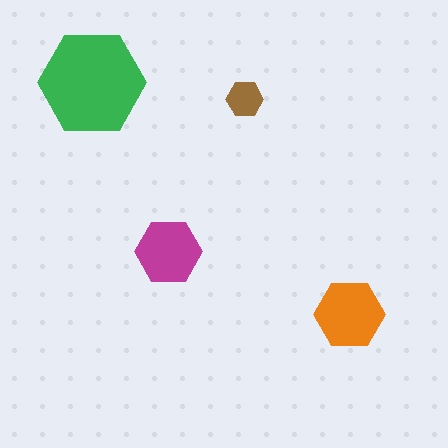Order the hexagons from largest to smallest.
the green one, the orange one, the magenta one, the brown one.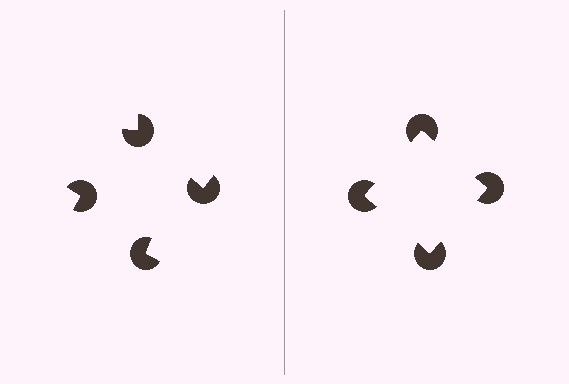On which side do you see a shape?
An illusory square appears on the right side. On the left side the wedge cuts are rotated, so no coherent shape forms.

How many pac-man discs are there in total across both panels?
8 — 4 on each side.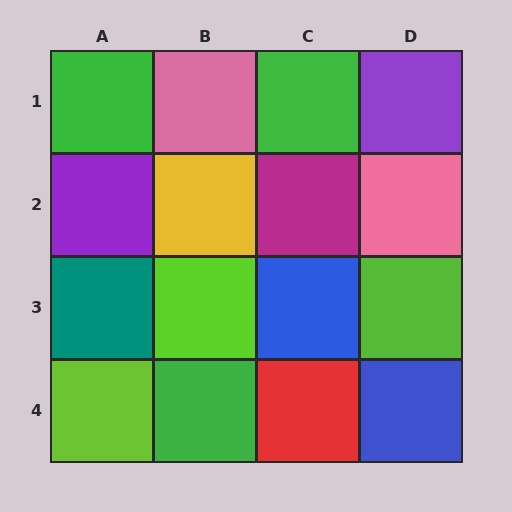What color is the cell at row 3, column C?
Blue.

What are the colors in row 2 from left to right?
Purple, yellow, magenta, pink.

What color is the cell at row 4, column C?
Red.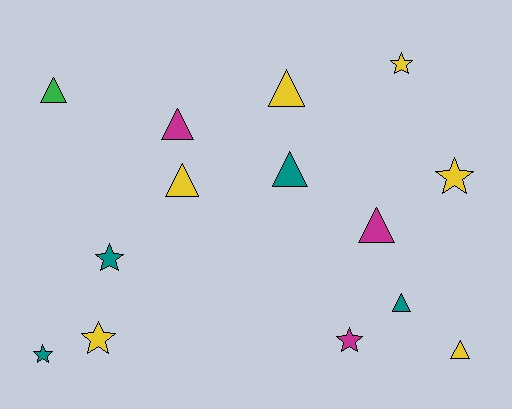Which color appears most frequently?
Yellow, with 6 objects.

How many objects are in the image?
There are 14 objects.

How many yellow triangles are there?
There are 3 yellow triangles.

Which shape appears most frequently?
Triangle, with 8 objects.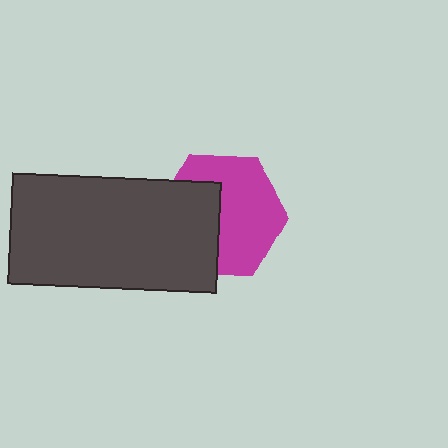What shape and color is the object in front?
The object in front is a dark gray rectangle.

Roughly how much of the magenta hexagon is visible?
About half of it is visible (roughly 60%).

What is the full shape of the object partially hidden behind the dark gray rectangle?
The partially hidden object is a magenta hexagon.